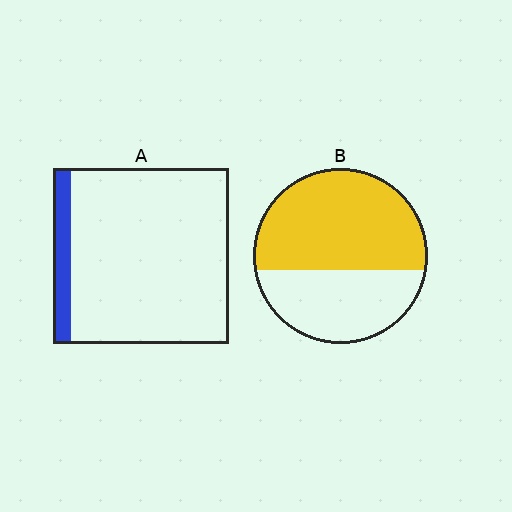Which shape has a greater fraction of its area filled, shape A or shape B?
Shape B.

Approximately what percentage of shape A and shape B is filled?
A is approximately 10% and B is approximately 60%.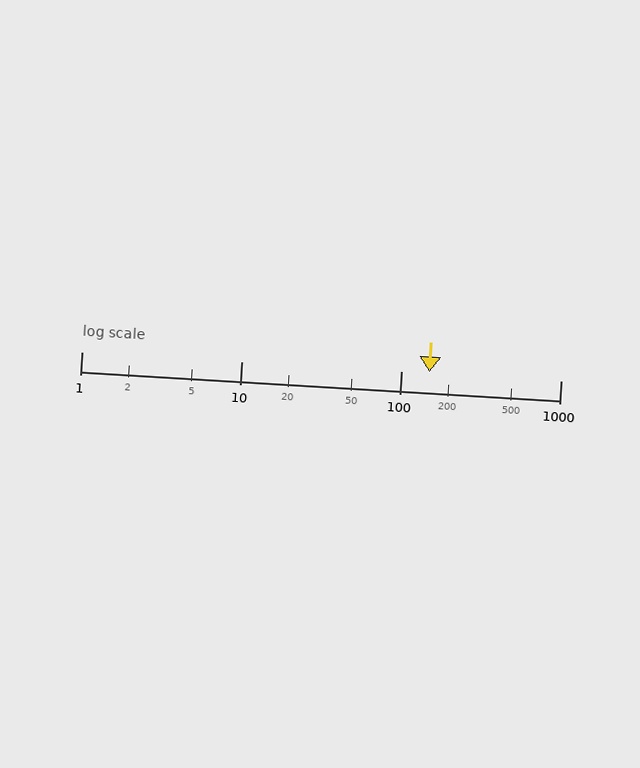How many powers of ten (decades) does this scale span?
The scale spans 3 decades, from 1 to 1000.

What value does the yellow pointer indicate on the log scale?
The pointer indicates approximately 150.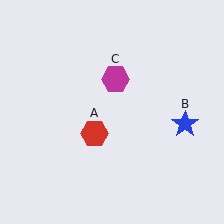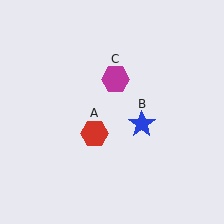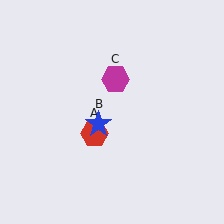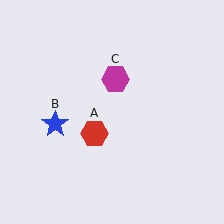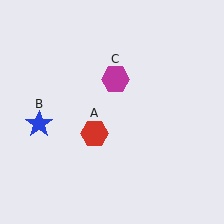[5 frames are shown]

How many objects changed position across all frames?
1 object changed position: blue star (object B).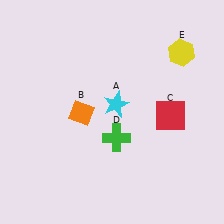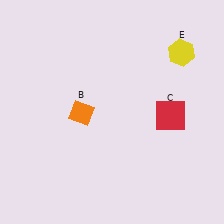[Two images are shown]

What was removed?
The cyan star (A), the green cross (D) were removed in Image 2.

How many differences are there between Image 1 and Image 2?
There are 2 differences between the two images.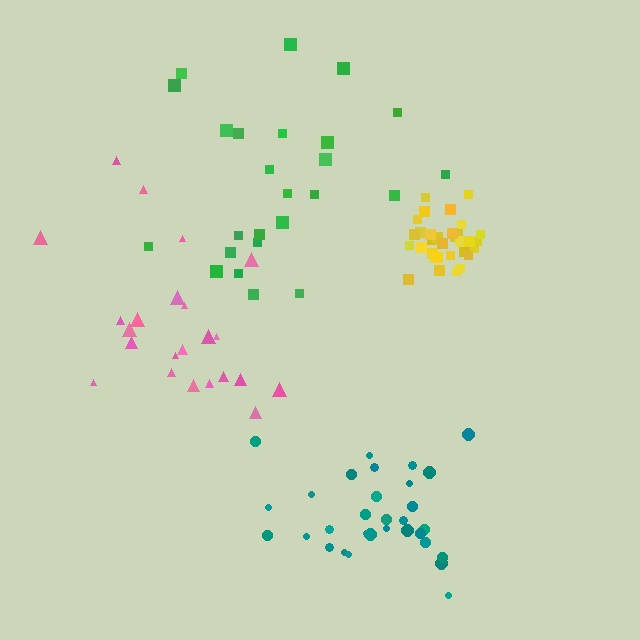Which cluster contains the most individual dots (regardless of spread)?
Yellow (34).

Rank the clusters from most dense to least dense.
yellow, teal, pink, green.